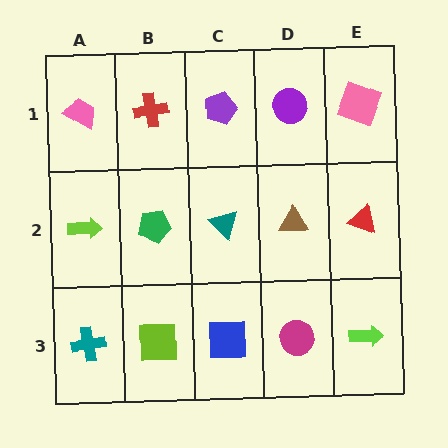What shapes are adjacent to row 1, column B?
A green pentagon (row 2, column B), a pink trapezoid (row 1, column A), a purple pentagon (row 1, column C).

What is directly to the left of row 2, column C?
A green pentagon.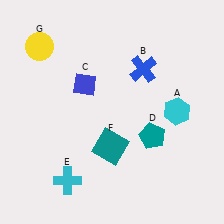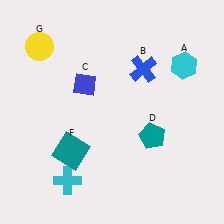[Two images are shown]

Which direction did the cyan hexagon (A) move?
The cyan hexagon (A) moved up.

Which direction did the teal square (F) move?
The teal square (F) moved left.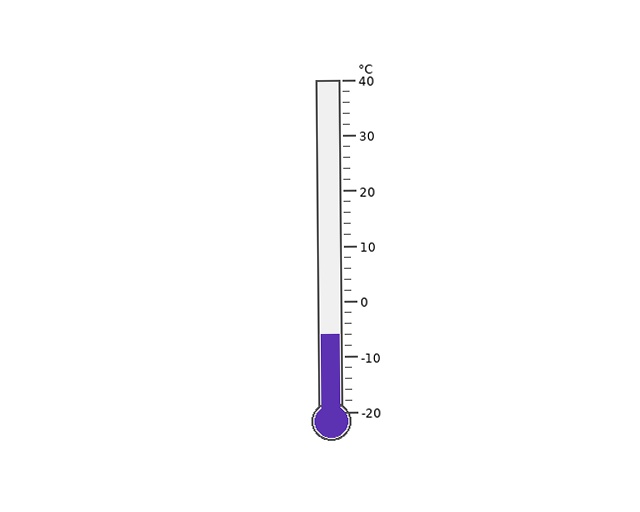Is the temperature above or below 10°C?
The temperature is below 10°C.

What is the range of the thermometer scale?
The thermometer scale ranges from -20°C to 40°C.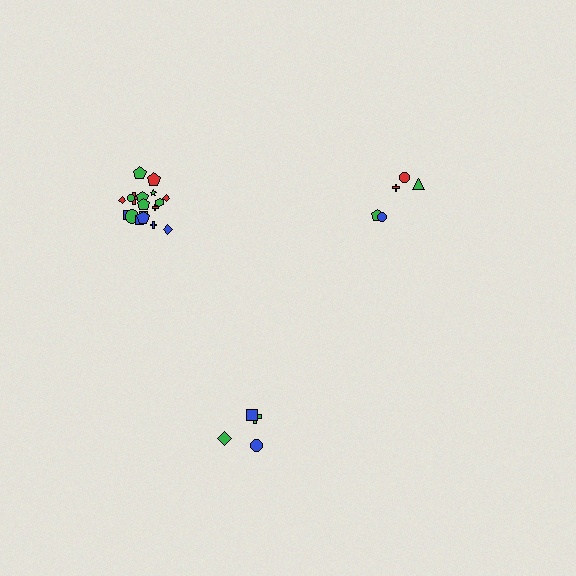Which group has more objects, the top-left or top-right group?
The top-left group.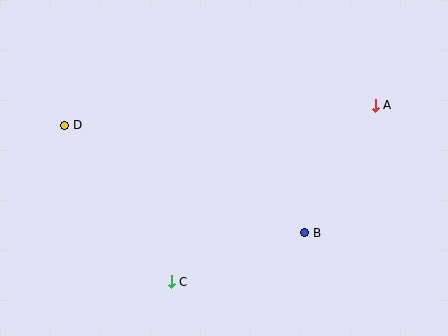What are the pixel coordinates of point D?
Point D is at (65, 125).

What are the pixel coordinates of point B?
Point B is at (305, 233).